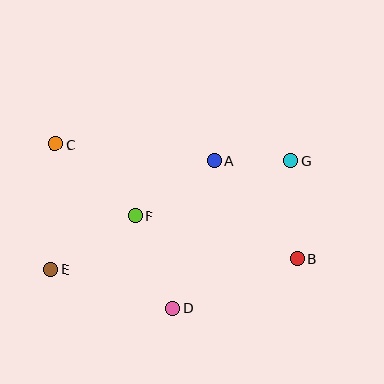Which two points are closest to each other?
Points A and G are closest to each other.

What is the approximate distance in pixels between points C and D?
The distance between C and D is approximately 201 pixels.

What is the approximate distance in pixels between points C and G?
The distance between C and G is approximately 236 pixels.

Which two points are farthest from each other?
Points B and C are farthest from each other.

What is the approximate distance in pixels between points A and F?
The distance between A and F is approximately 97 pixels.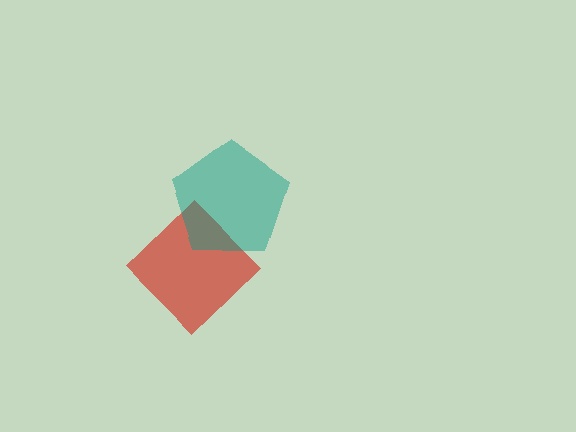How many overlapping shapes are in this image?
There are 2 overlapping shapes in the image.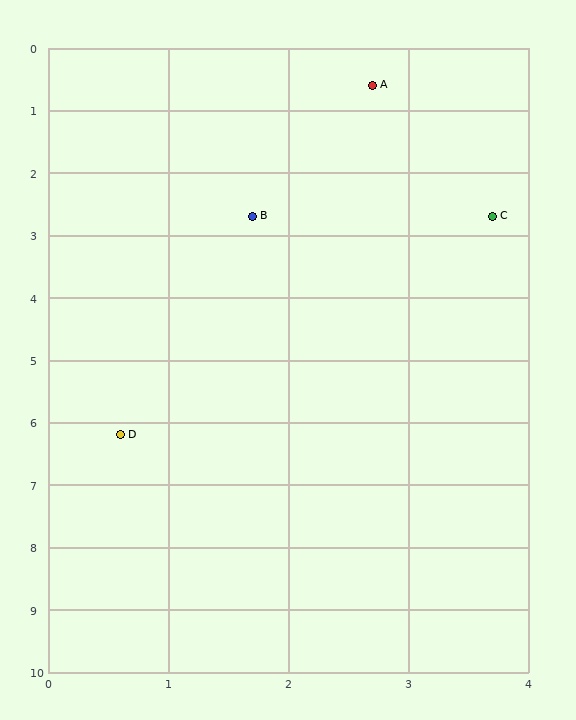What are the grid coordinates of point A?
Point A is at approximately (2.7, 0.6).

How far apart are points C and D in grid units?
Points C and D are about 4.7 grid units apart.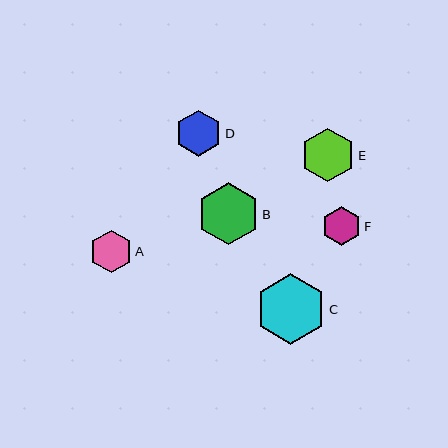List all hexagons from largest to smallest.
From largest to smallest: C, B, E, D, A, F.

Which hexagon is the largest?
Hexagon C is the largest with a size of approximately 71 pixels.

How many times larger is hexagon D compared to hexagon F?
Hexagon D is approximately 1.2 times the size of hexagon F.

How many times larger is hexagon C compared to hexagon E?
Hexagon C is approximately 1.3 times the size of hexagon E.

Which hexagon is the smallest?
Hexagon F is the smallest with a size of approximately 39 pixels.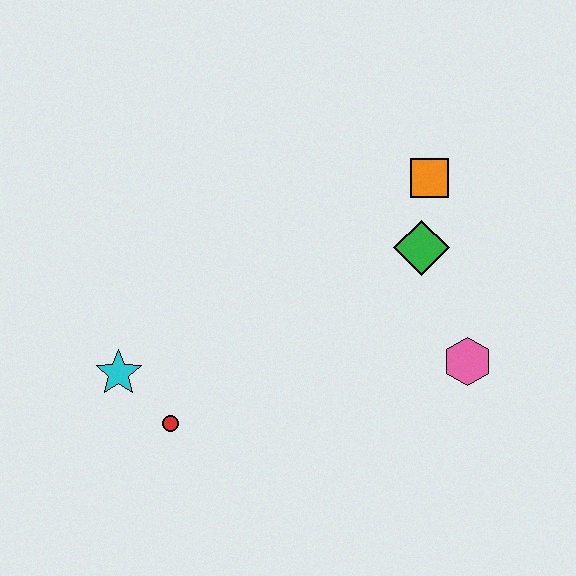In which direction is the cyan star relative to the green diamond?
The cyan star is to the left of the green diamond.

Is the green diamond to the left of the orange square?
Yes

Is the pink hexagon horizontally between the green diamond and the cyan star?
No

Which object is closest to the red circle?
The cyan star is closest to the red circle.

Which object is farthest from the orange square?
The cyan star is farthest from the orange square.